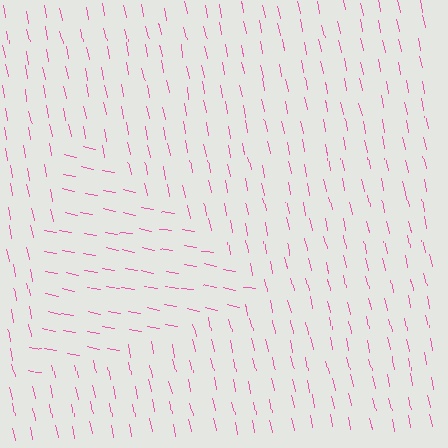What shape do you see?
I see a triangle.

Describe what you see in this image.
The image is filled with small pink line segments. A triangle region in the image has lines oriented differently from the surrounding lines, creating a visible texture boundary.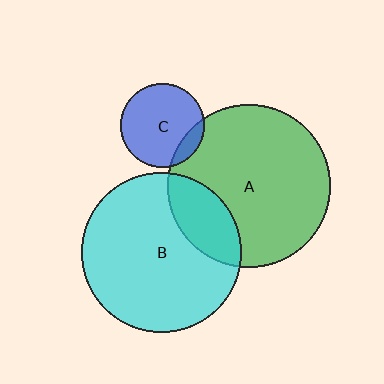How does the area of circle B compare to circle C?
Approximately 3.6 times.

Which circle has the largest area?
Circle A (green).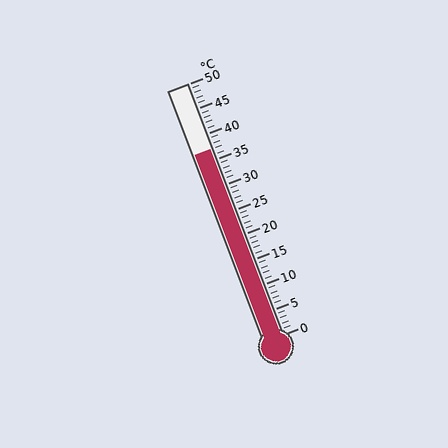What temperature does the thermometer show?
The thermometer shows approximately 37°C.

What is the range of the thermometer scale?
The thermometer scale ranges from 0°C to 50°C.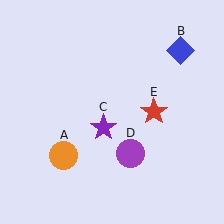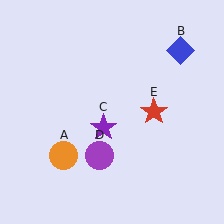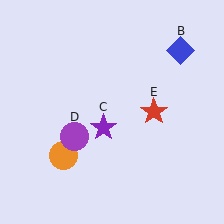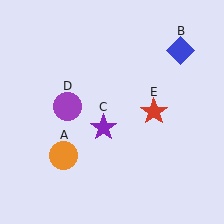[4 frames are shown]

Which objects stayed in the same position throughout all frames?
Orange circle (object A) and blue diamond (object B) and purple star (object C) and red star (object E) remained stationary.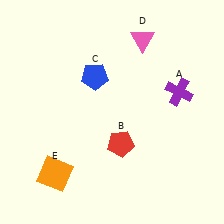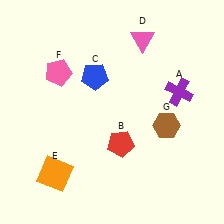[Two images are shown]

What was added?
A pink pentagon (F), a brown hexagon (G) were added in Image 2.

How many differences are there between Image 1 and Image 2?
There are 2 differences between the two images.